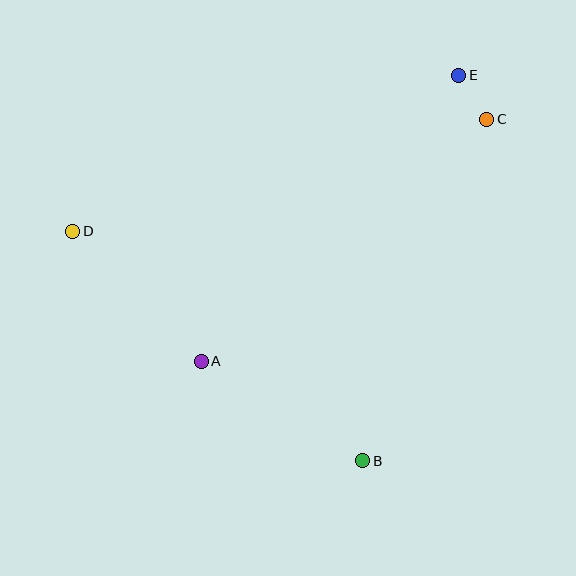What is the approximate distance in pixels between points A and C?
The distance between A and C is approximately 374 pixels.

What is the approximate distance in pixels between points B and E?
The distance between B and E is approximately 398 pixels.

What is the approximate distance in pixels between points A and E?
The distance between A and E is approximately 385 pixels.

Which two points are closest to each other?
Points C and E are closest to each other.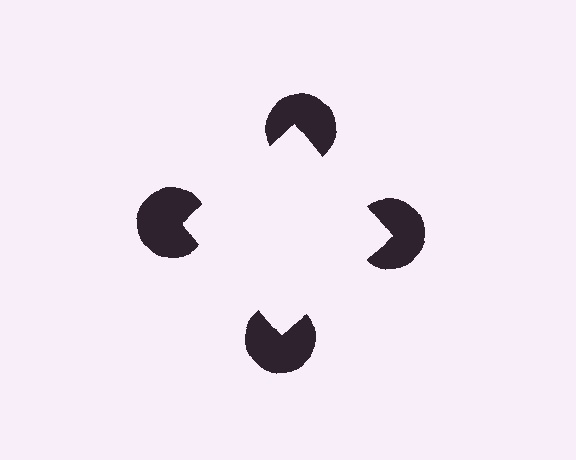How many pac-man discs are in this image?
There are 4 — one at each vertex of the illusory square.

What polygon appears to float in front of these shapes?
An illusory square — its edges are inferred from the aligned wedge cuts in the pac-man discs, not physically drawn.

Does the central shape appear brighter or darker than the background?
It typically appears slightly brighter than the background, even though no actual brightness change is drawn.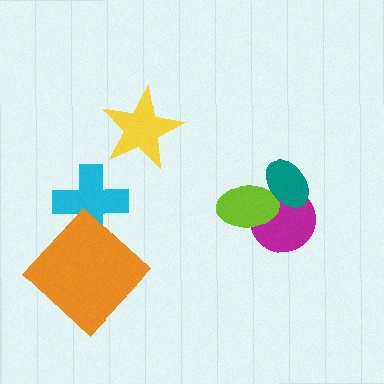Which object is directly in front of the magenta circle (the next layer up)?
The lime ellipse is directly in front of the magenta circle.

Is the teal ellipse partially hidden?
No, no other shape covers it.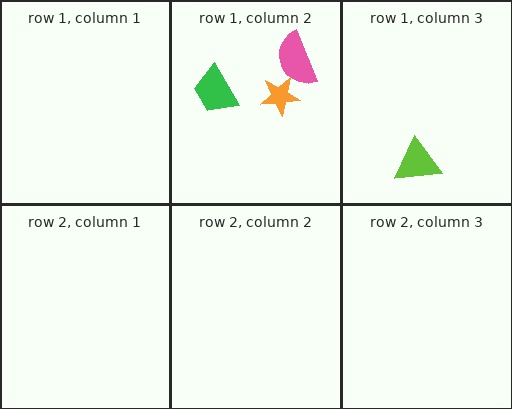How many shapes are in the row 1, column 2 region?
3.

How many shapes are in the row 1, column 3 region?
1.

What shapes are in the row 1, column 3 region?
The lime triangle.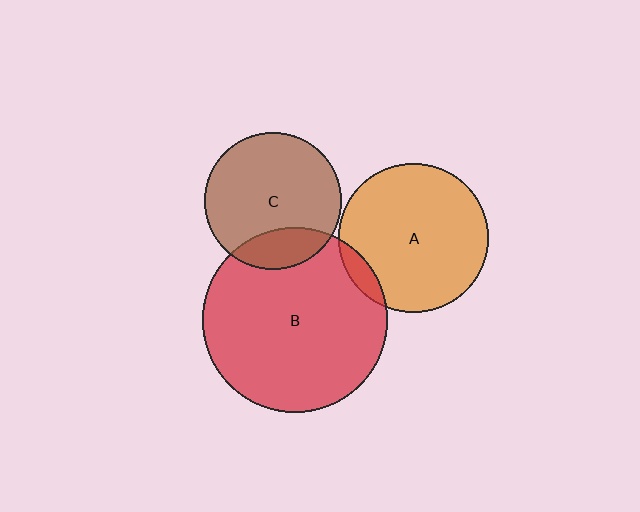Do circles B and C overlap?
Yes.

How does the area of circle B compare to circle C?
Approximately 1.8 times.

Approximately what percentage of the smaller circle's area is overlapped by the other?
Approximately 20%.